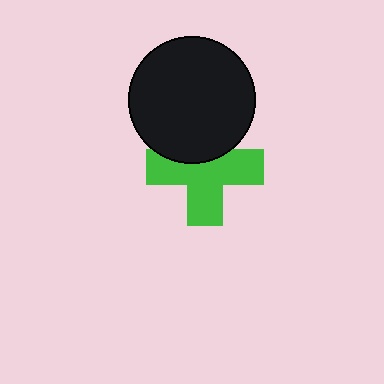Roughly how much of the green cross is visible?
Most of it is visible (roughly 68%).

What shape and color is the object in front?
The object in front is a black circle.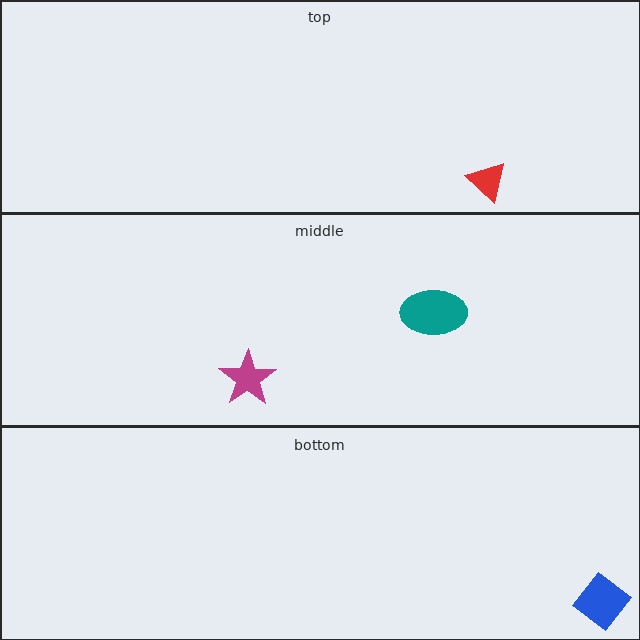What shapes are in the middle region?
The magenta star, the teal ellipse.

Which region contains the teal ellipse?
The middle region.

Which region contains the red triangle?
The top region.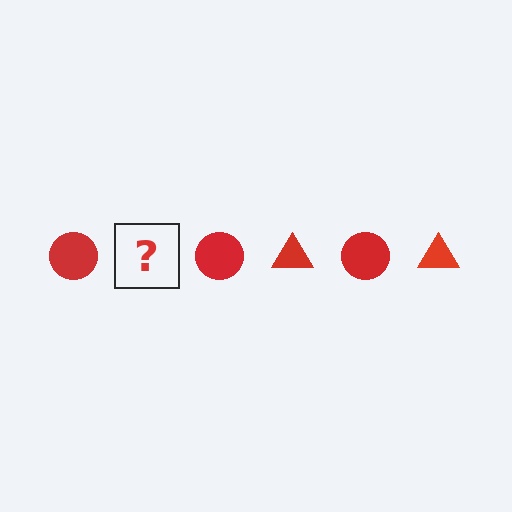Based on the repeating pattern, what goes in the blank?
The blank should be a red triangle.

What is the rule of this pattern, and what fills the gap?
The rule is that the pattern cycles through circle, triangle shapes in red. The gap should be filled with a red triangle.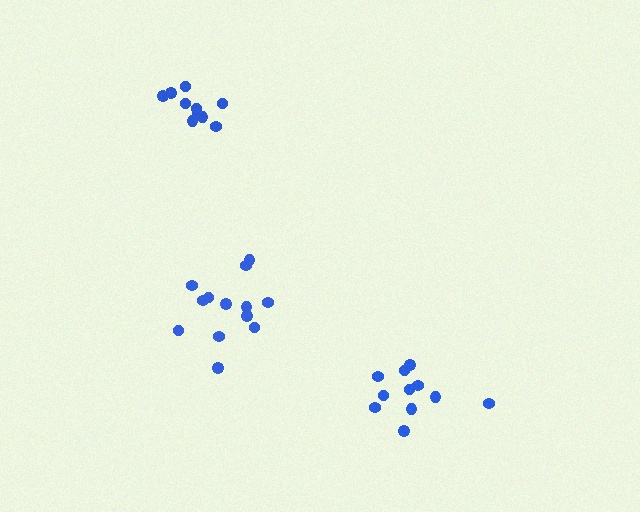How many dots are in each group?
Group 1: 10 dots, Group 2: 11 dots, Group 3: 13 dots (34 total).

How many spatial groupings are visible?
There are 3 spatial groupings.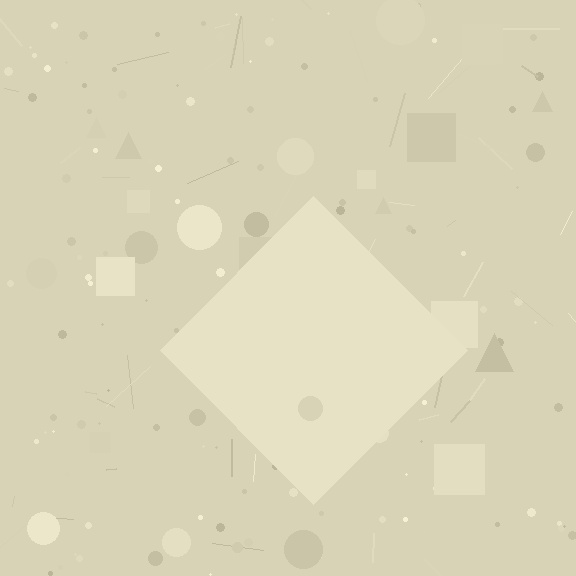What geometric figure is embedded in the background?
A diamond is embedded in the background.